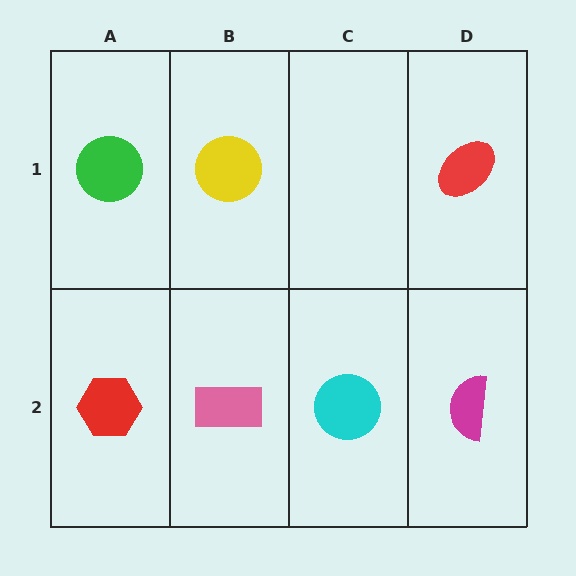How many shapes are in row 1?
3 shapes.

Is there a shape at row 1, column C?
No, that cell is empty.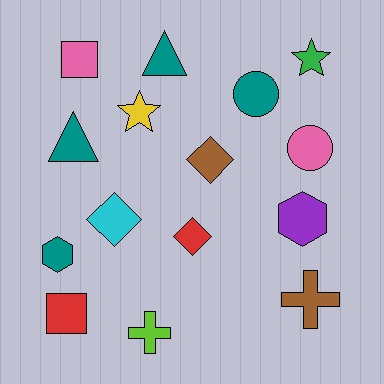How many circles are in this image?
There are 2 circles.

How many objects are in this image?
There are 15 objects.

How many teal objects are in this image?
There are 4 teal objects.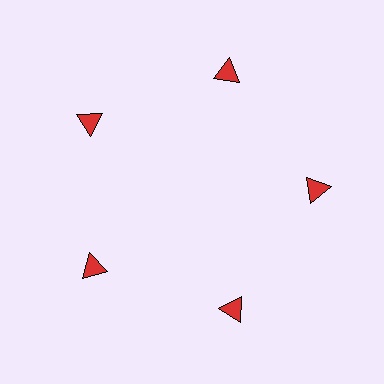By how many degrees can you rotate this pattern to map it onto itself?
The pattern maps onto itself every 72 degrees of rotation.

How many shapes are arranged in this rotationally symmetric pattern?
There are 5 shapes, arranged in 5 groups of 1.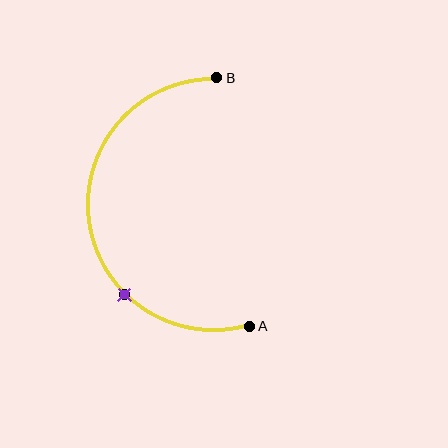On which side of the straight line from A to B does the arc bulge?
The arc bulges to the left of the straight line connecting A and B.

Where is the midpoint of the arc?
The arc midpoint is the point on the curve farthest from the straight line joining A and B. It sits to the left of that line.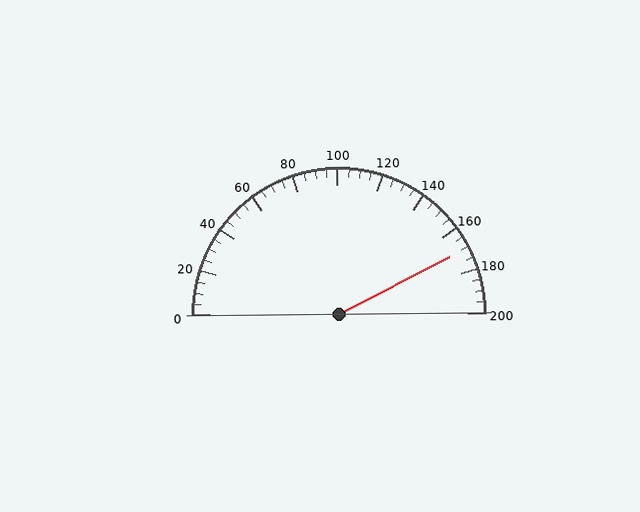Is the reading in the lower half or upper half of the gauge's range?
The reading is in the upper half of the range (0 to 200).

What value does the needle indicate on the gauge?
The needle indicates approximately 170.